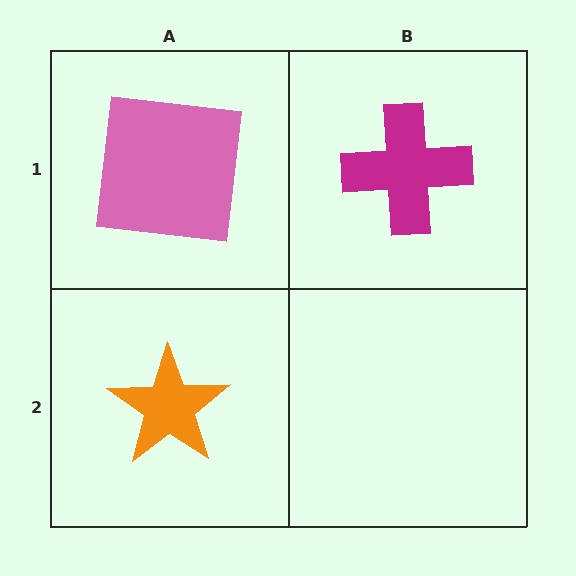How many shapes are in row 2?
1 shape.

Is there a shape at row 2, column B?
No, that cell is empty.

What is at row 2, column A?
An orange star.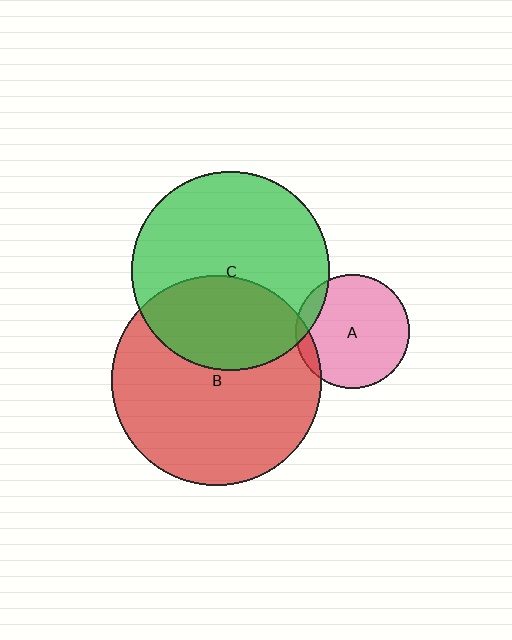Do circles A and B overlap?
Yes.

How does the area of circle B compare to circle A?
Approximately 3.4 times.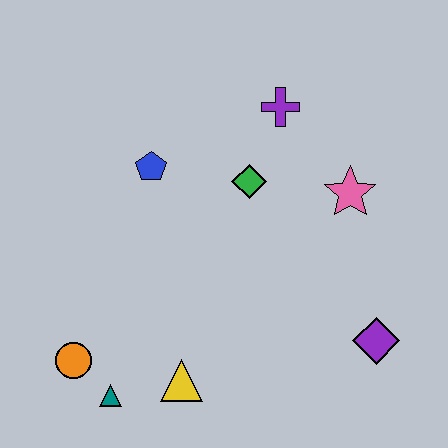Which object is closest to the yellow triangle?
The teal triangle is closest to the yellow triangle.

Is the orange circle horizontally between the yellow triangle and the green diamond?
No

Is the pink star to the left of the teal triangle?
No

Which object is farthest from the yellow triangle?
The purple cross is farthest from the yellow triangle.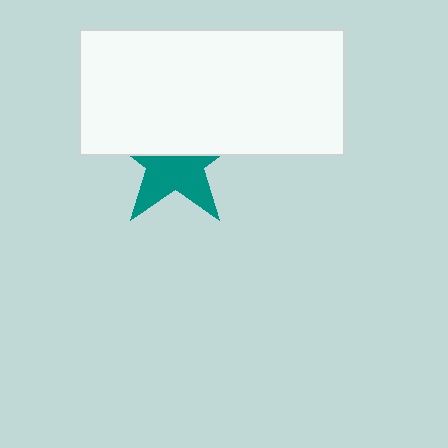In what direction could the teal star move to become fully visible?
The teal star could move down. That would shift it out from behind the white rectangle entirely.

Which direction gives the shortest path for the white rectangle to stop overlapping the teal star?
Moving up gives the shortest separation.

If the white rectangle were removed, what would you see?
You would see the complete teal star.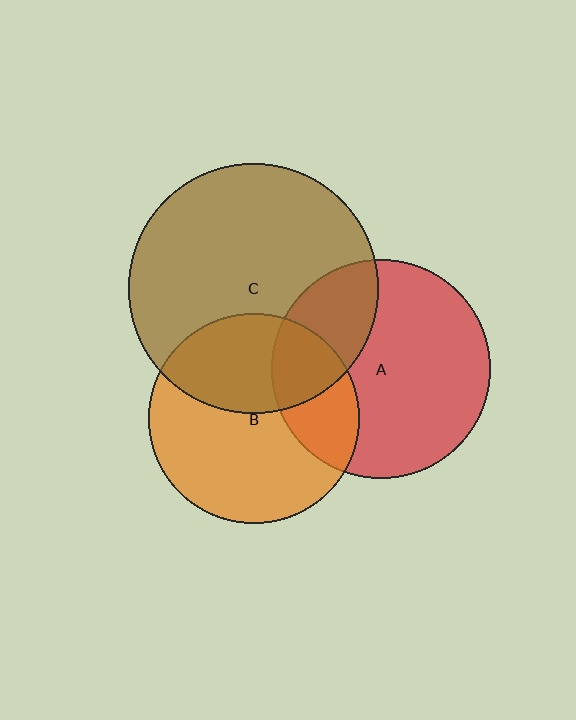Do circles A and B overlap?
Yes.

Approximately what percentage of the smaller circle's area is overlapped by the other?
Approximately 25%.